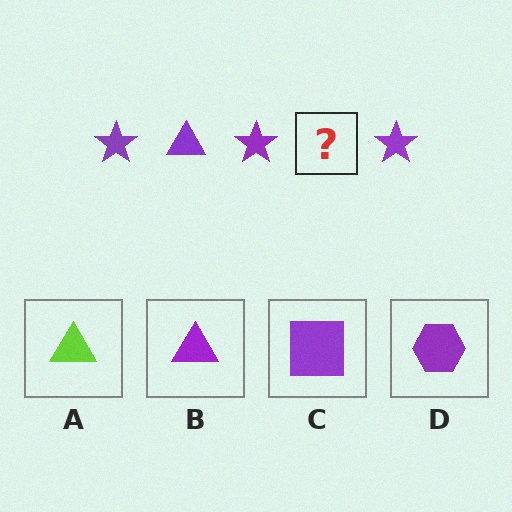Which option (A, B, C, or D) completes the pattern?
B.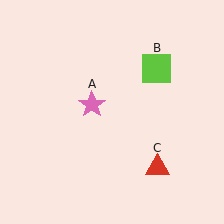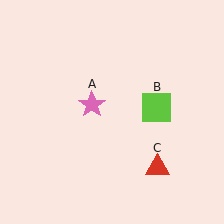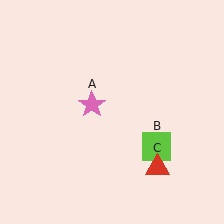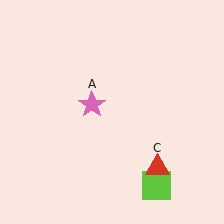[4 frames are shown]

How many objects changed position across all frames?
1 object changed position: lime square (object B).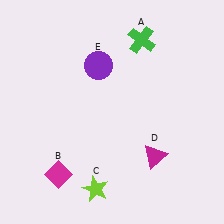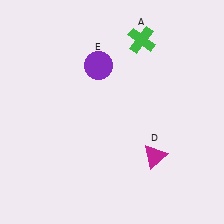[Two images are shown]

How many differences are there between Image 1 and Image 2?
There are 2 differences between the two images.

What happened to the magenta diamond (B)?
The magenta diamond (B) was removed in Image 2. It was in the bottom-left area of Image 1.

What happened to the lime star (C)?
The lime star (C) was removed in Image 2. It was in the bottom-left area of Image 1.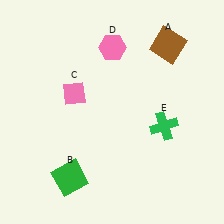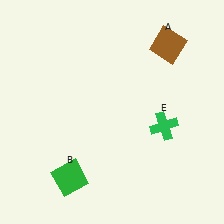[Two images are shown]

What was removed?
The pink hexagon (D), the pink diamond (C) were removed in Image 2.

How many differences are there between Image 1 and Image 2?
There are 2 differences between the two images.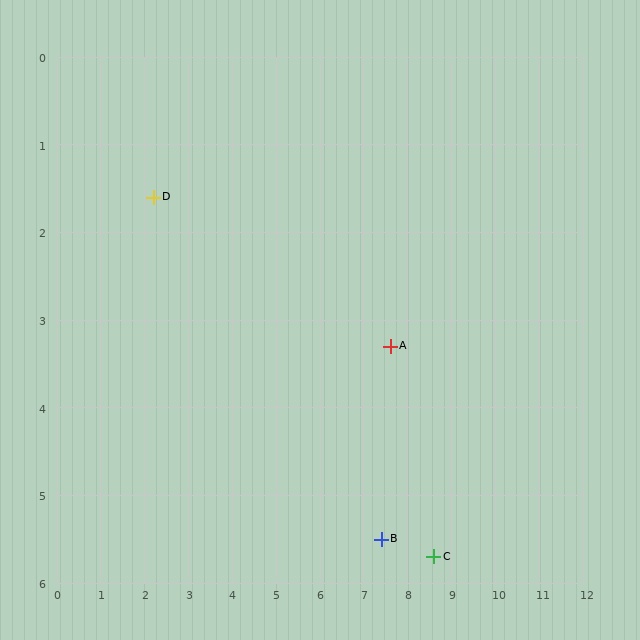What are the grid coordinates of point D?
Point D is at approximately (2.2, 1.6).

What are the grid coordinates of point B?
Point B is at approximately (7.4, 5.5).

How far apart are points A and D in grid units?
Points A and D are about 5.7 grid units apart.